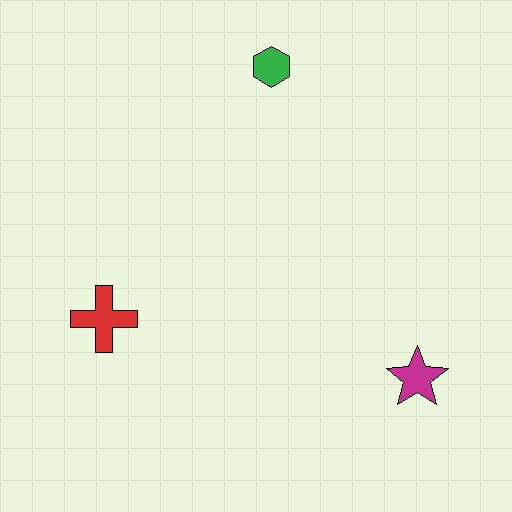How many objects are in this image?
There are 3 objects.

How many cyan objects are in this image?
There are no cyan objects.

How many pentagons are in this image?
There are no pentagons.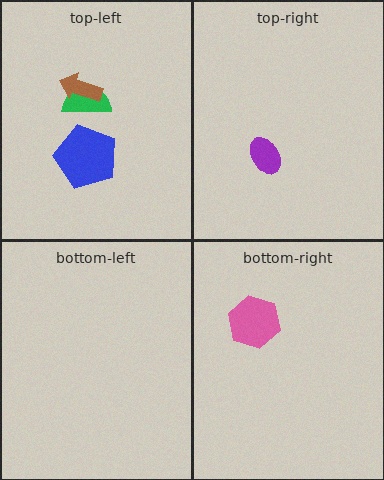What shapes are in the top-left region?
The green semicircle, the brown arrow, the blue pentagon.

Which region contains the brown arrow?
The top-left region.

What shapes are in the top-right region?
The purple ellipse.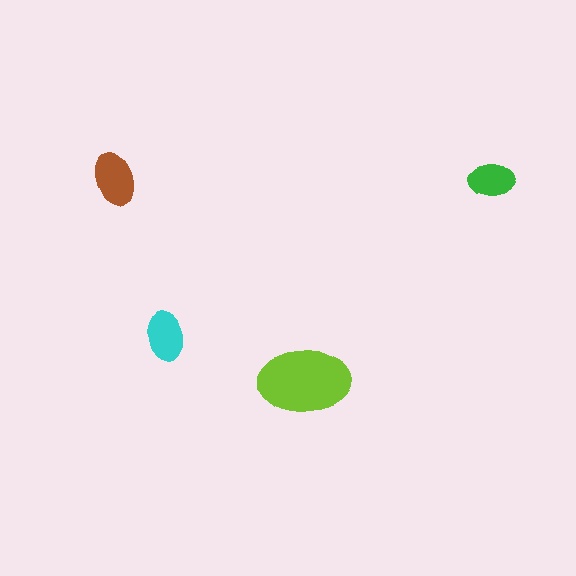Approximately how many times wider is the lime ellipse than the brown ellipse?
About 1.5 times wider.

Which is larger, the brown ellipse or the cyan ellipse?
The brown one.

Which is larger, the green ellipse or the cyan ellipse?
The cyan one.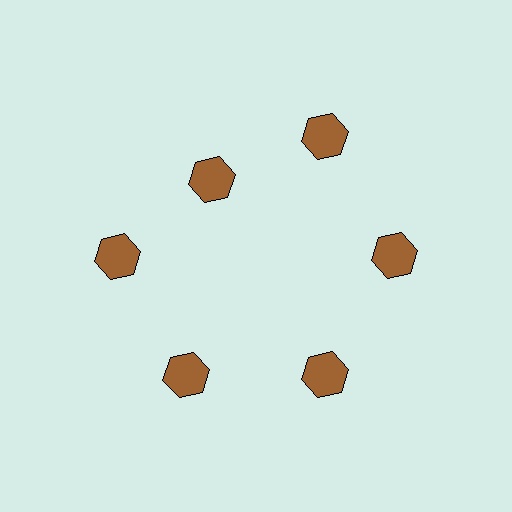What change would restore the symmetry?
The symmetry would be restored by moving it outward, back onto the ring so that all 6 hexagons sit at equal angles and equal distance from the center.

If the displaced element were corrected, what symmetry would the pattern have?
It would have 6-fold rotational symmetry — the pattern would map onto itself every 60 degrees.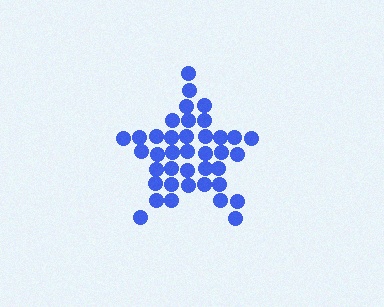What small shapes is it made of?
It is made of small circles.